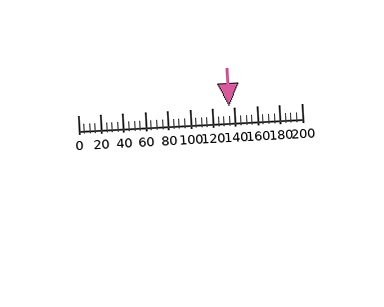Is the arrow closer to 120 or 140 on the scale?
The arrow is closer to 140.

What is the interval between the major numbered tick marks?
The major tick marks are spaced 20 units apart.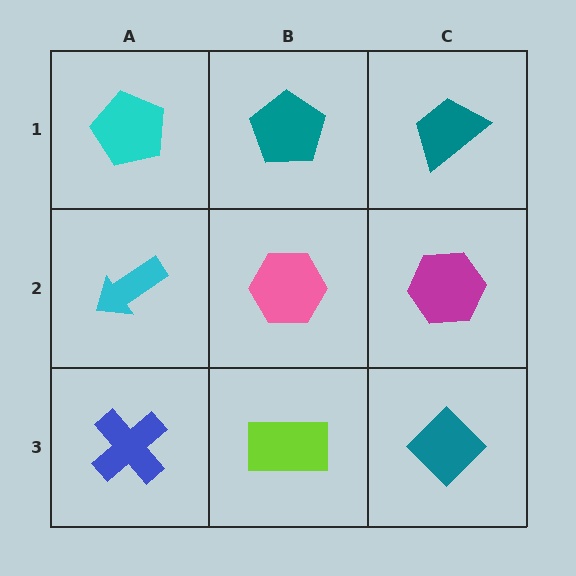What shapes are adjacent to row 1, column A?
A cyan arrow (row 2, column A), a teal pentagon (row 1, column B).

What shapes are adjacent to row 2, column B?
A teal pentagon (row 1, column B), a lime rectangle (row 3, column B), a cyan arrow (row 2, column A), a magenta hexagon (row 2, column C).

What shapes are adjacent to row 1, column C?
A magenta hexagon (row 2, column C), a teal pentagon (row 1, column B).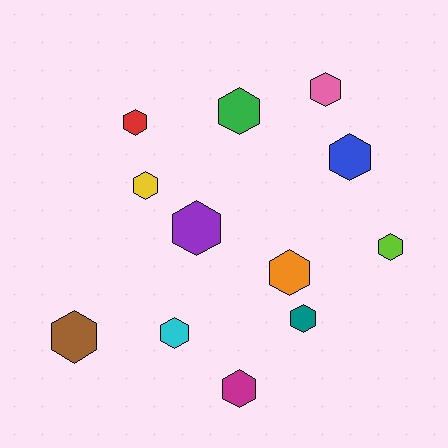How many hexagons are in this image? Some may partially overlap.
There are 12 hexagons.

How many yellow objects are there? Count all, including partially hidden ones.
There is 1 yellow object.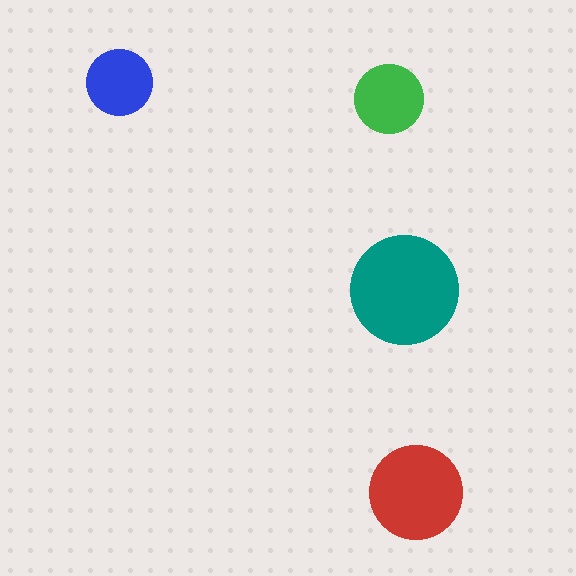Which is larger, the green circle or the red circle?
The red one.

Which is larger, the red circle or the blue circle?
The red one.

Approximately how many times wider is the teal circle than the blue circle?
About 1.5 times wider.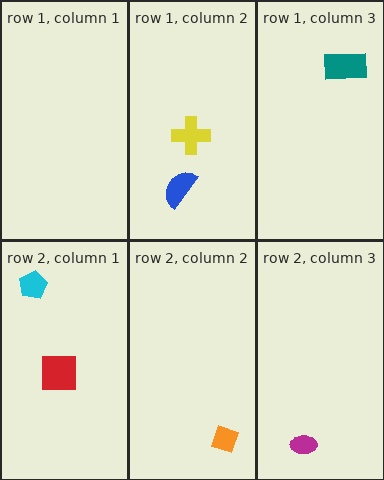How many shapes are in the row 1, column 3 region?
1.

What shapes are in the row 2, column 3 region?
The magenta ellipse.